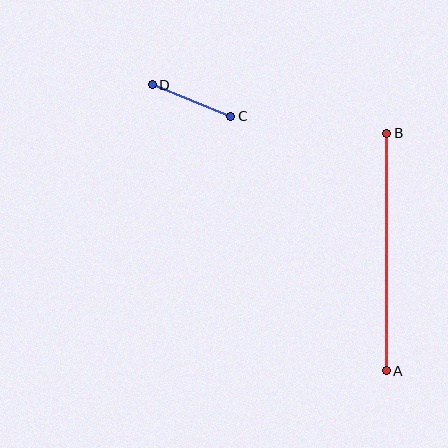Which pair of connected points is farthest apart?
Points A and B are farthest apart.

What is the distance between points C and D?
The distance is approximately 85 pixels.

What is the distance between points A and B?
The distance is approximately 238 pixels.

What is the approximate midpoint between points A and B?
The midpoint is at approximately (386, 252) pixels.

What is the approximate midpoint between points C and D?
The midpoint is at approximately (191, 101) pixels.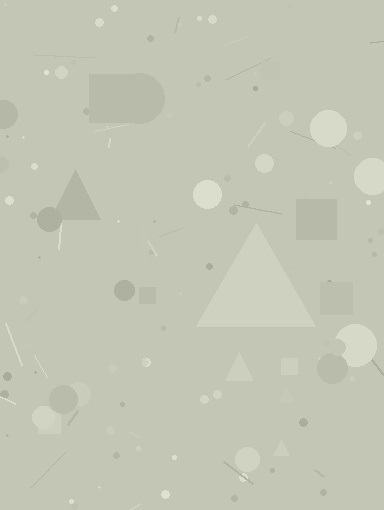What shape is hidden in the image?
A triangle is hidden in the image.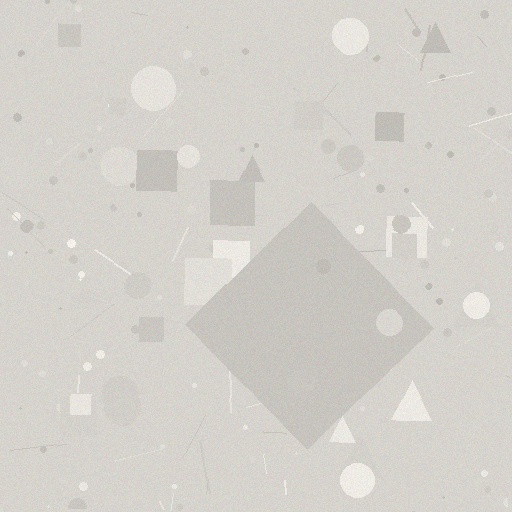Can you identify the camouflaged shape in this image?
The camouflaged shape is a diamond.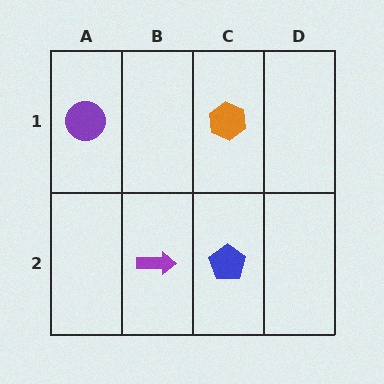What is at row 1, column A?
A purple circle.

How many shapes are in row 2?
2 shapes.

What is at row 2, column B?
A purple arrow.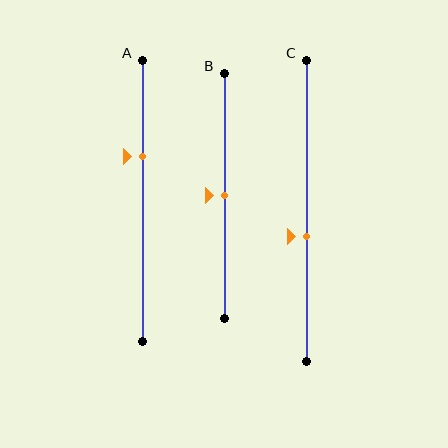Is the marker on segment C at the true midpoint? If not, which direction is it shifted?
No, the marker on segment C is shifted downward by about 9% of the segment length.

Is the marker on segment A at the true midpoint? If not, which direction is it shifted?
No, the marker on segment A is shifted upward by about 16% of the segment length.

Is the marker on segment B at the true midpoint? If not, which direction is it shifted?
Yes, the marker on segment B is at the true midpoint.